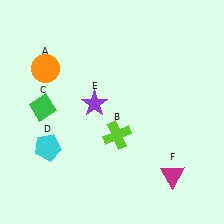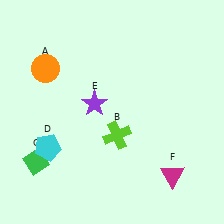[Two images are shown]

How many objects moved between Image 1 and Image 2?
1 object moved between the two images.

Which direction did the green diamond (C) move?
The green diamond (C) moved down.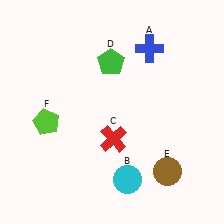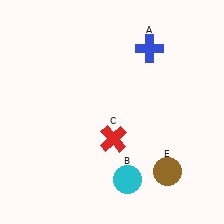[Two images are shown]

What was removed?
The lime pentagon (F), the green pentagon (D) were removed in Image 2.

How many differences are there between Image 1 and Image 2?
There are 2 differences between the two images.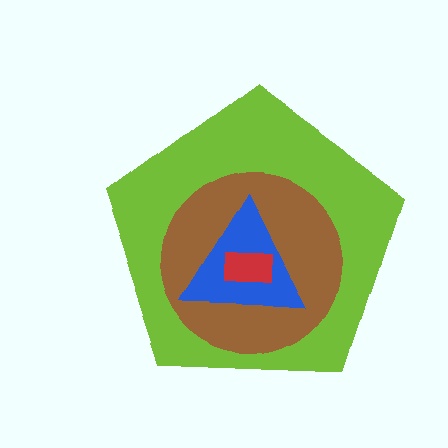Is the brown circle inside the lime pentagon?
Yes.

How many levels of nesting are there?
4.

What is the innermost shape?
The red rectangle.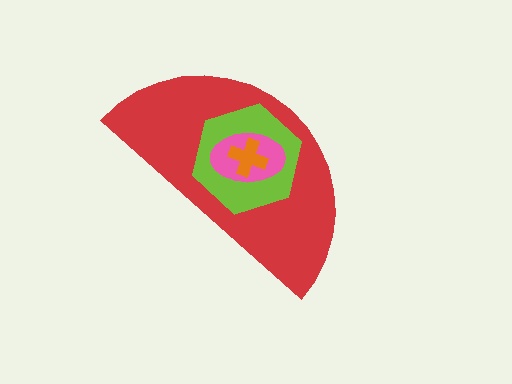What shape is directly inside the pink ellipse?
The orange cross.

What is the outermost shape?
The red semicircle.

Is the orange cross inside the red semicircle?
Yes.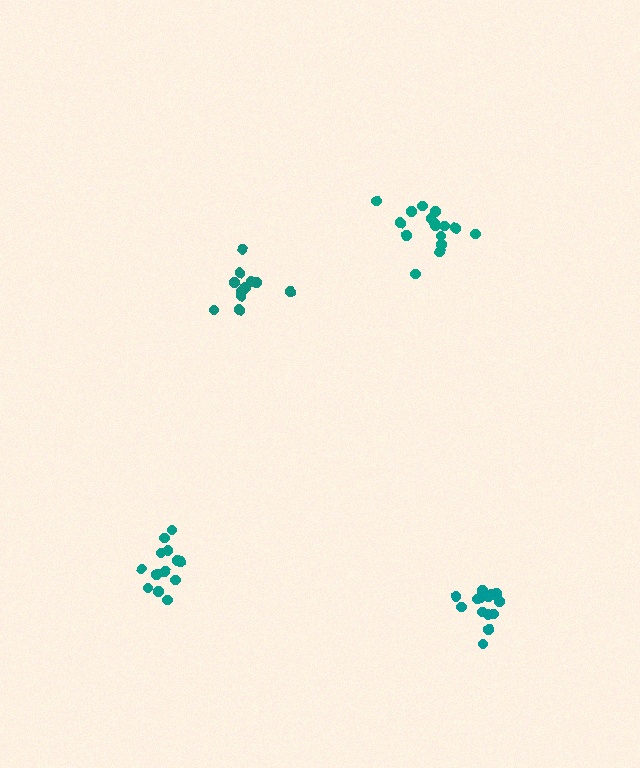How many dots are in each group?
Group 1: 13 dots, Group 2: 14 dots, Group 3: 11 dots, Group 4: 16 dots (54 total).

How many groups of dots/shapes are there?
There are 4 groups.